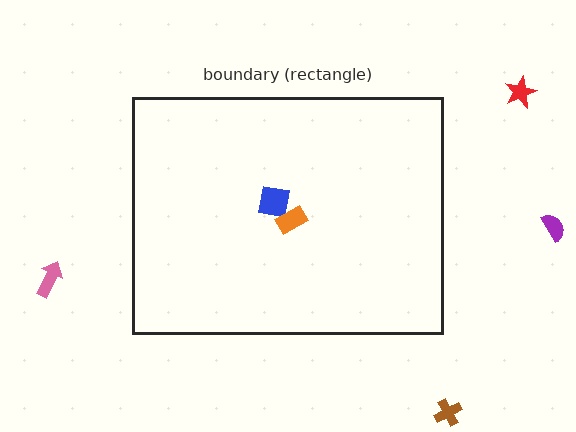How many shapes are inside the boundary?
2 inside, 4 outside.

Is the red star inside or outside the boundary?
Outside.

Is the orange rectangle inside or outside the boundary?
Inside.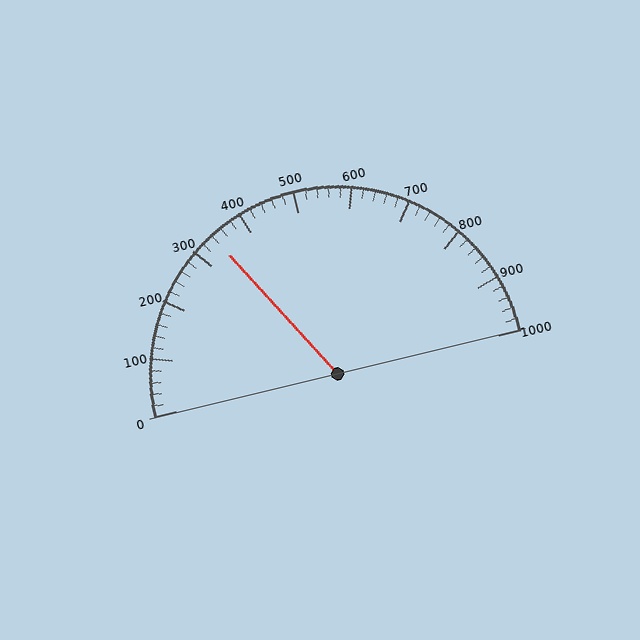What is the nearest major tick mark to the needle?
The nearest major tick mark is 300.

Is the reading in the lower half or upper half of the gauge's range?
The reading is in the lower half of the range (0 to 1000).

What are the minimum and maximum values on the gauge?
The gauge ranges from 0 to 1000.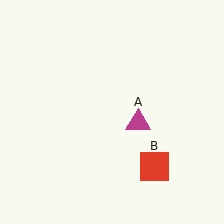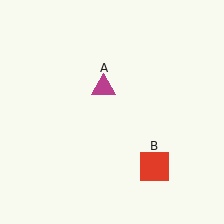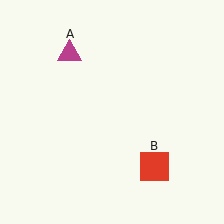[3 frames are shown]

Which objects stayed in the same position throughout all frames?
Red square (object B) remained stationary.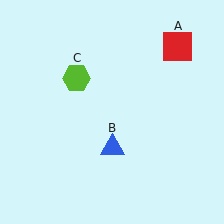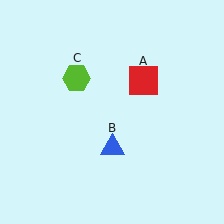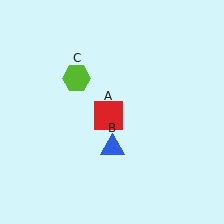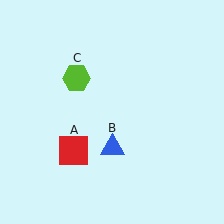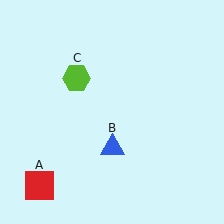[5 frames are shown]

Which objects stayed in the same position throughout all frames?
Blue triangle (object B) and lime hexagon (object C) remained stationary.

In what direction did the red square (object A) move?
The red square (object A) moved down and to the left.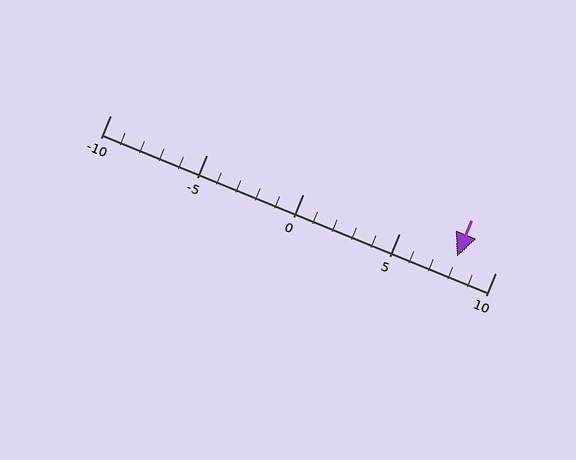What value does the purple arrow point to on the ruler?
The purple arrow points to approximately 8.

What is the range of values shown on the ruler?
The ruler shows values from -10 to 10.